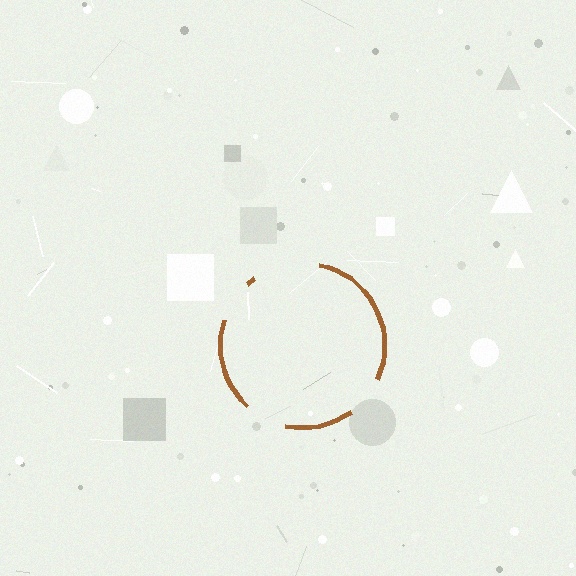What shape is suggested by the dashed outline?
The dashed outline suggests a circle.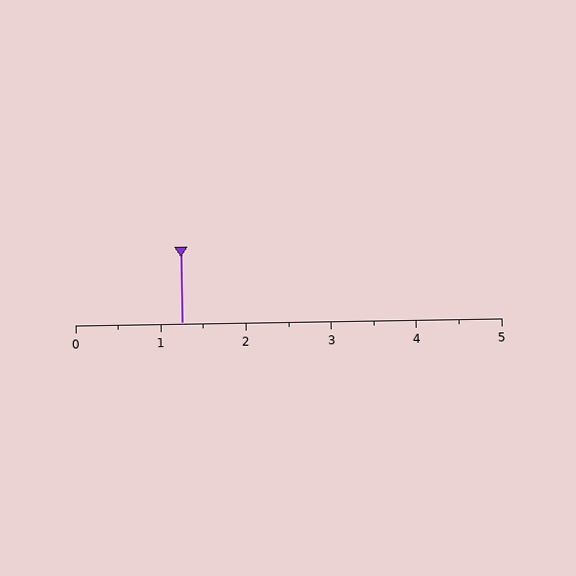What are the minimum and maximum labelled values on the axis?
The axis runs from 0 to 5.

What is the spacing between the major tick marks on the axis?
The major ticks are spaced 1 apart.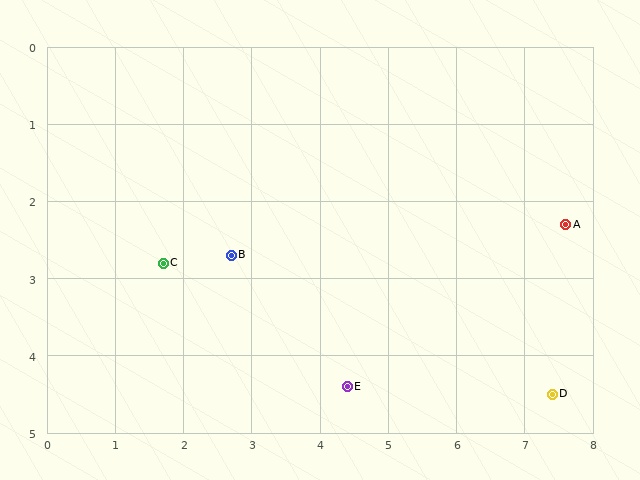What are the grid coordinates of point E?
Point E is at approximately (4.4, 4.4).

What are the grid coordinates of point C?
Point C is at approximately (1.7, 2.8).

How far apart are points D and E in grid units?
Points D and E are about 3.0 grid units apart.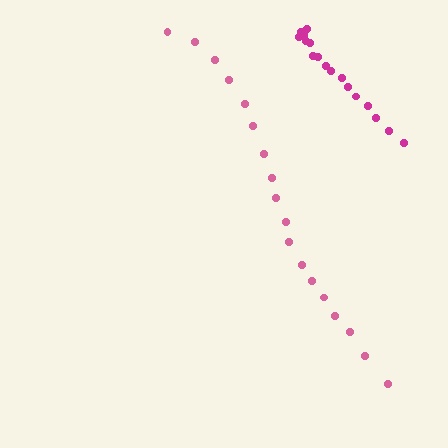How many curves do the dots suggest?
There are 2 distinct paths.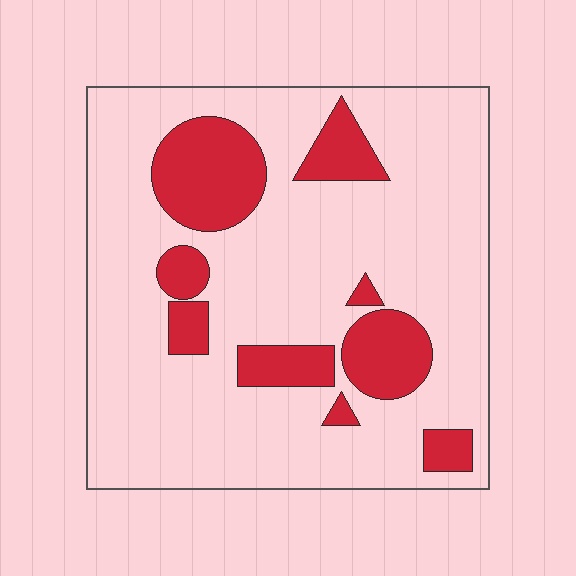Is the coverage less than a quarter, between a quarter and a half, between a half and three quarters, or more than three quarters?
Less than a quarter.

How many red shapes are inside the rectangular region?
9.